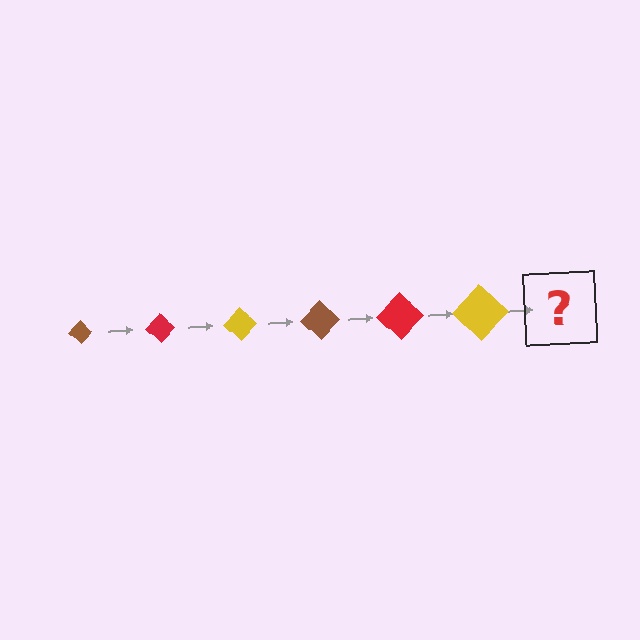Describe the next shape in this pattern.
It should be a brown diamond, larger than the previous one.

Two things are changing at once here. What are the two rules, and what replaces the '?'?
The two rules are that the diamond grows larger each step and the color cycles through brown, red, and yellow. The '?' should be a brown diamond, larger than the previous one.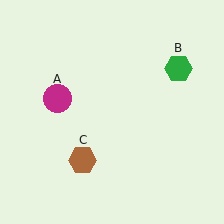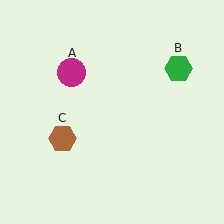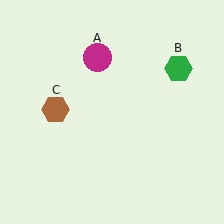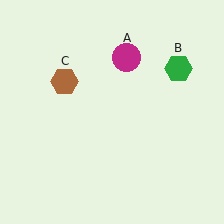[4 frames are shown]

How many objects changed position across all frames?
2 objects changed position: magenta circle (object A), brown hexagon (object C).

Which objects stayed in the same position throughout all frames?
Green hexagon (object B) remained stationary.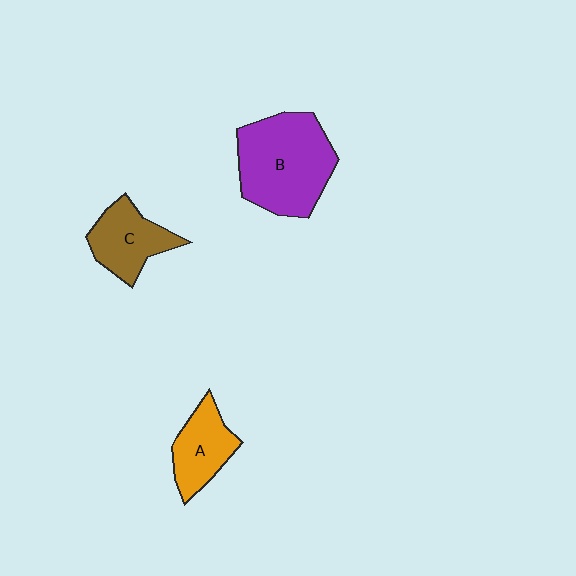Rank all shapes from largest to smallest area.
From largest to smallest: B (purple), C (brown), A (orange).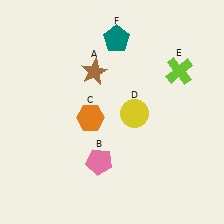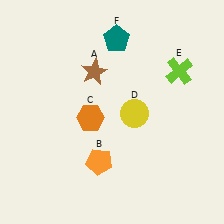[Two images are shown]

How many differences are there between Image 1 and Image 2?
There is 1 difference between the two images.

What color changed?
The pentagon (B) changed from pink in Image 1 to orange in Image 2.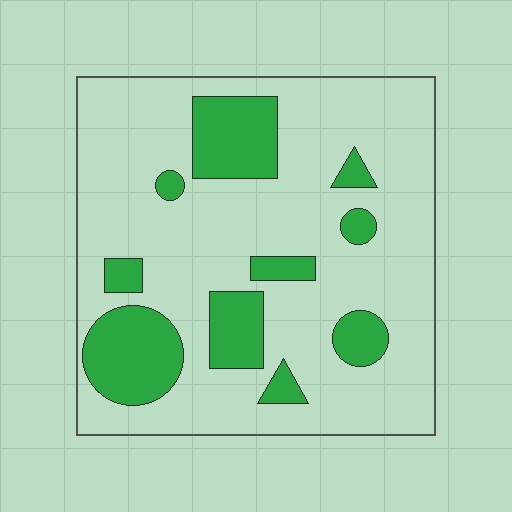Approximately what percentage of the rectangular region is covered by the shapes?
Approximately 20%.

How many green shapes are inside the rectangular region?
10.